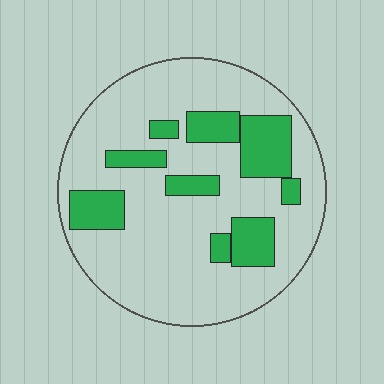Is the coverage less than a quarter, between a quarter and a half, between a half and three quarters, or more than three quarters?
Less than a quarter.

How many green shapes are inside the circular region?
9.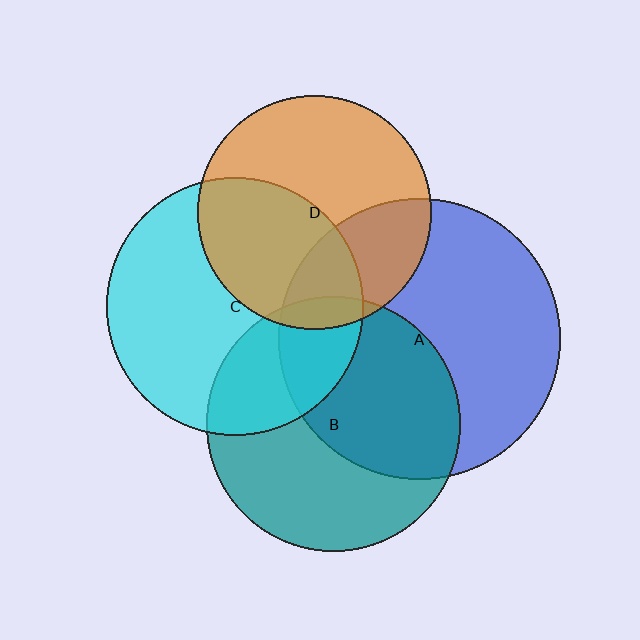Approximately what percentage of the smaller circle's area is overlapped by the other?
Approximately 30%.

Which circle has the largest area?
Circle A (blue).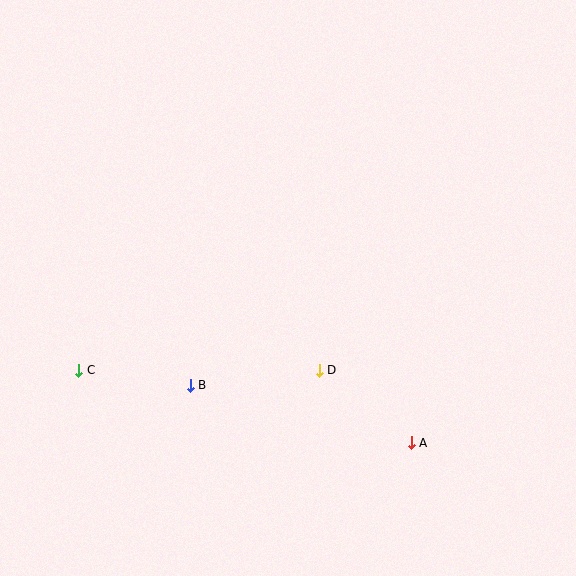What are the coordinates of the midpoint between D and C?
The midpoint between D and C is at (199, 370).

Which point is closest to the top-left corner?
Point C is closest to the top-left corner.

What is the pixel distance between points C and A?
The distance between C and A is 340 pixels.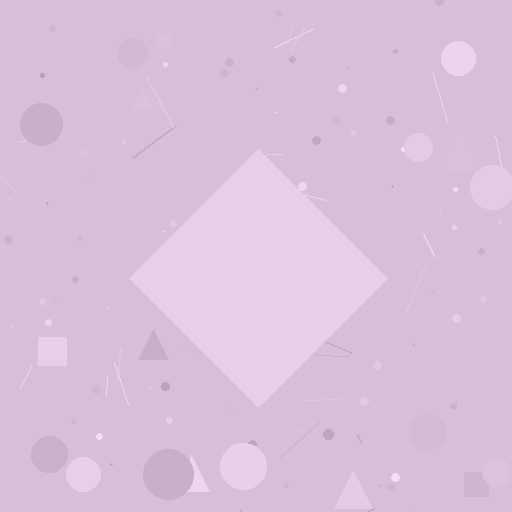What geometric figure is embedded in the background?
A diamond is embedded in the background.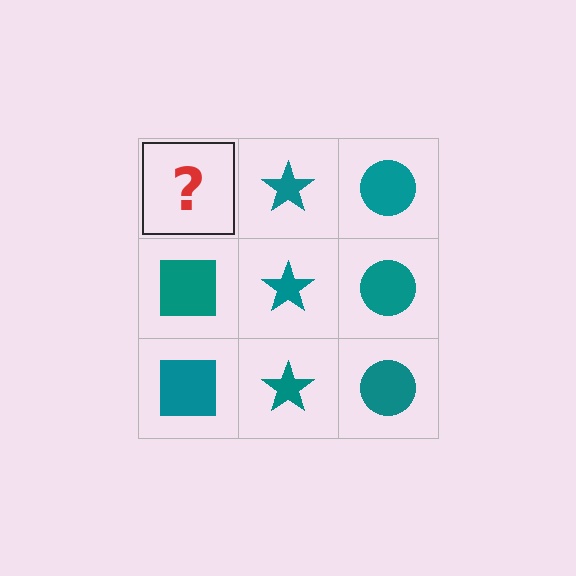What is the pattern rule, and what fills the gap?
The rule is that each column has a consistent shape. The gap should be filled with a teal square.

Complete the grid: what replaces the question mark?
The question mark should be replaced with a teal square.